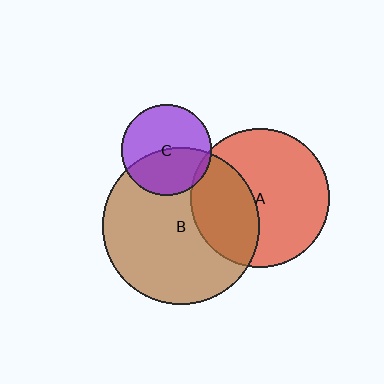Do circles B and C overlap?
Yes.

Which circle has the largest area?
Circle B (brown).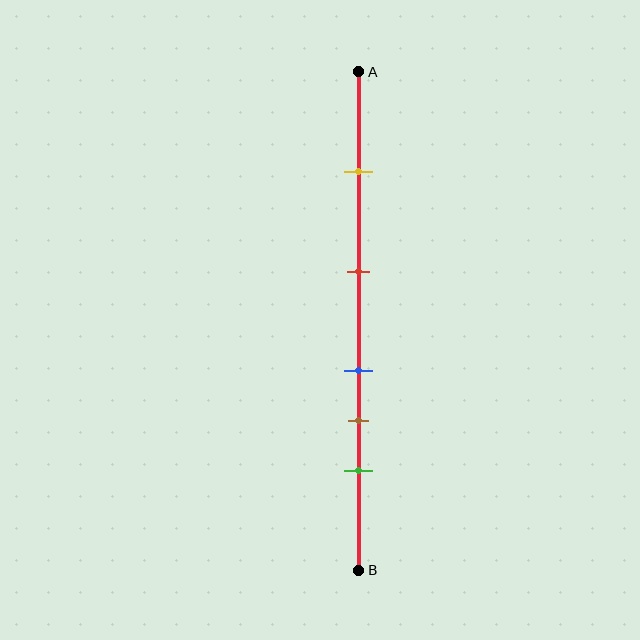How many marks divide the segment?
There are 5 marks dividing the segment.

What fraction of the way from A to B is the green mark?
The green mark is approximately 80% (0.8) of the way from A to B.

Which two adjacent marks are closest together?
The blue and brown marks are the closest adjacent pair.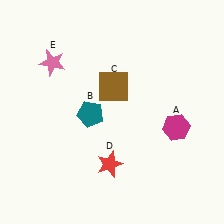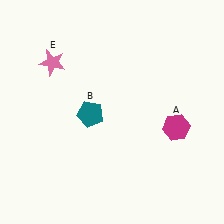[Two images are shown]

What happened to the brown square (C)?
The brown square (C) was removed in Image 2. It was in the top-right area of Image 1.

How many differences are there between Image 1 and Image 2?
There are 2 differences between the two images.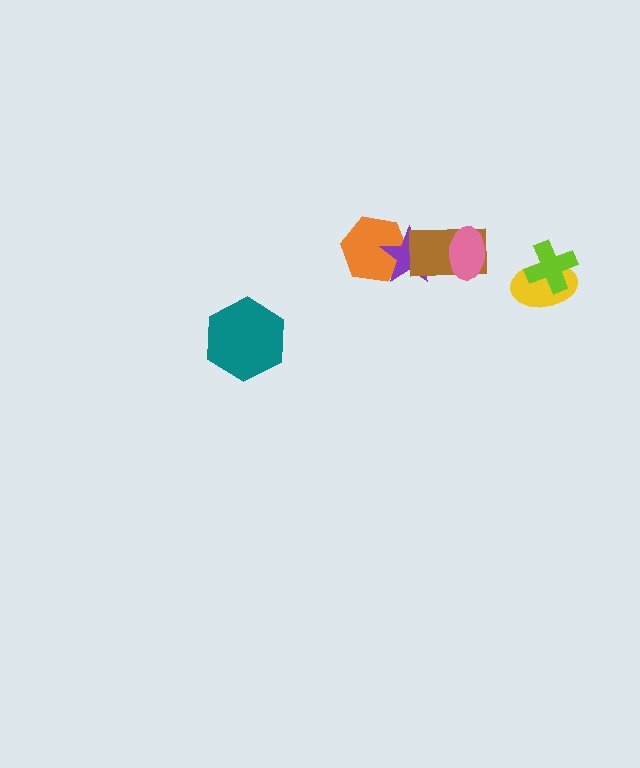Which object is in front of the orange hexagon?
The purple star is in front of the orange hexagon.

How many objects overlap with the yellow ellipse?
1 object overlaps with the yellow ellipse.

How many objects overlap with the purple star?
2 objects overlap with the purple star.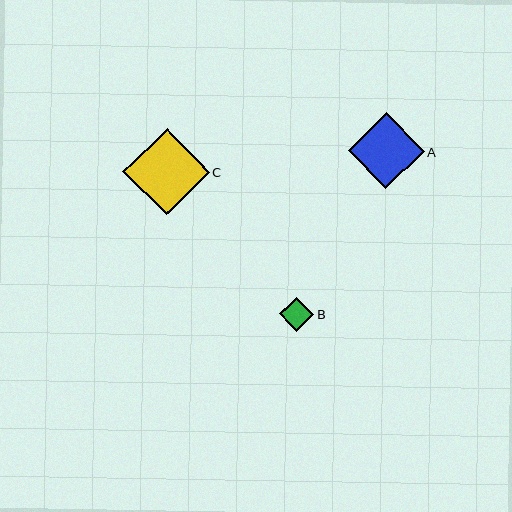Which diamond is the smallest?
Diamond B is the smallest with a size of approximately 34 pixels.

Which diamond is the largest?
Diamond C is the largest with a size of approximately 87 pixels.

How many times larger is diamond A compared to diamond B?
Diamond A is approximately 2.2 times the size of diamond B.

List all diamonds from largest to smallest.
From largest to smallest: C, A, B.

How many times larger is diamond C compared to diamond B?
Diamond C is approximately 2.5 times the size of diamond B.